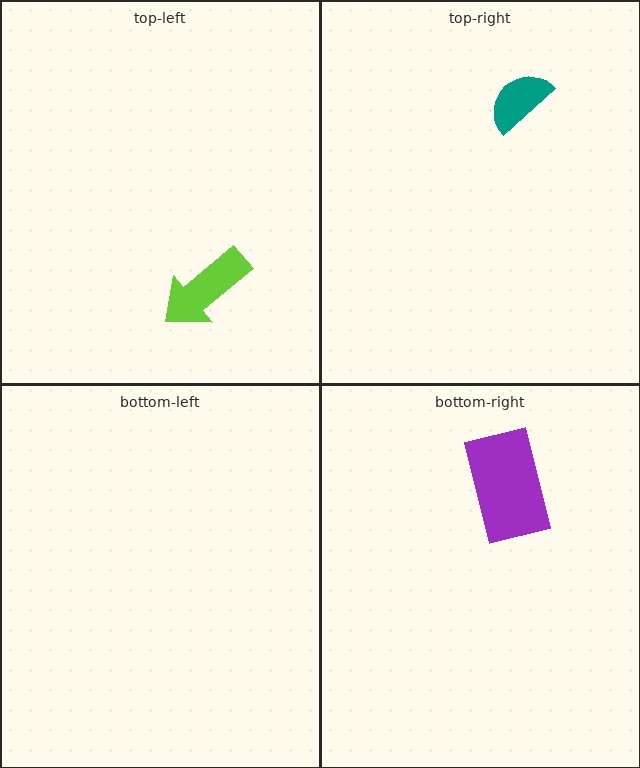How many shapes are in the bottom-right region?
1.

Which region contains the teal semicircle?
The top-right region.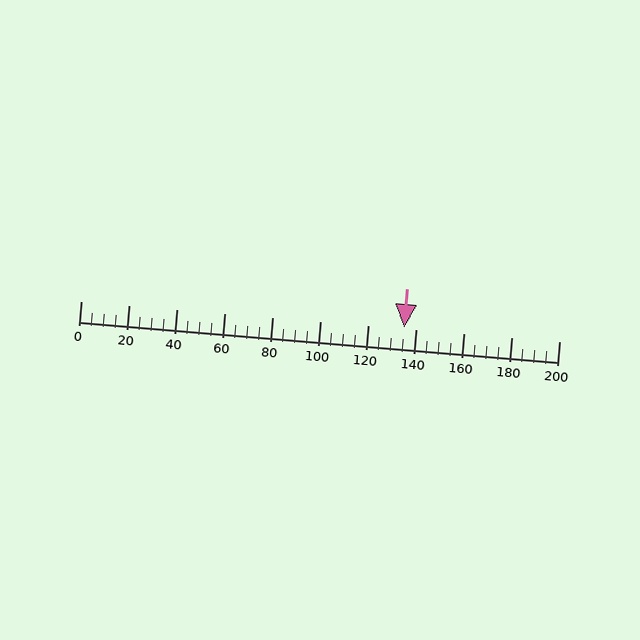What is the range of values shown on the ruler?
The ruler shows values from 0 to 200.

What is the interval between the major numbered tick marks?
The major tick marks are spaced 20 units apart.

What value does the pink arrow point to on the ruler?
The pink arrow points to approximately 135.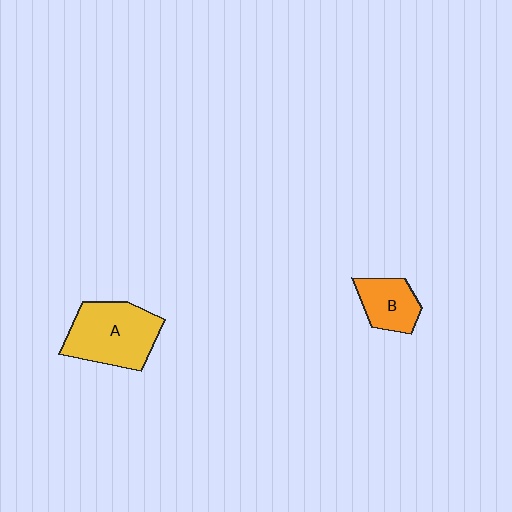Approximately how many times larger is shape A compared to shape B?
Approximately 1.8 times.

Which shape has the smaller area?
Shape B (orange).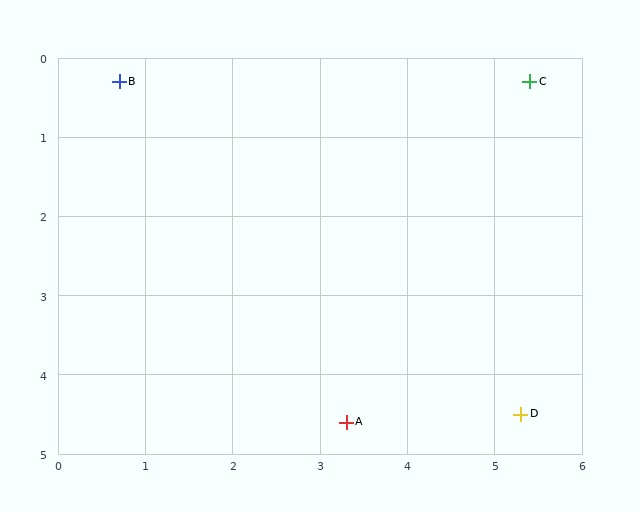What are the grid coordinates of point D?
Point D is at approximately (5.3, 4.5).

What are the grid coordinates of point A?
Point A is at approximately (3.3, 4.6).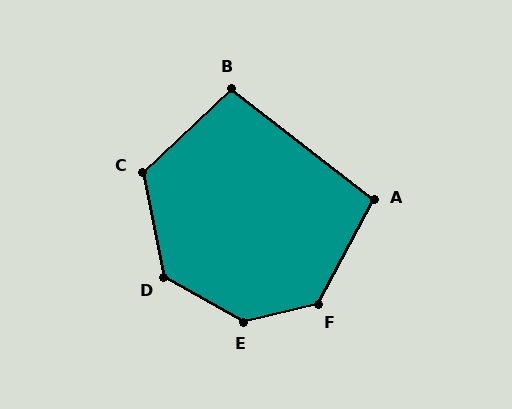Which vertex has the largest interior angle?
E, at approximately 138 degrees.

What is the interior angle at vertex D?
Approximately 130 degrees (obtuse).